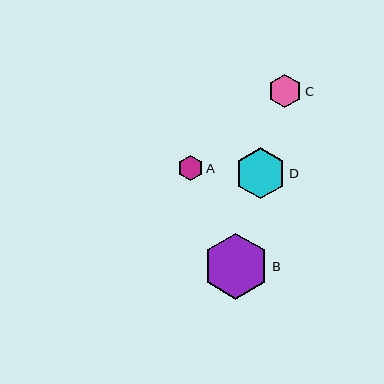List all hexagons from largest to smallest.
From largest to smallest: B, D, C, A.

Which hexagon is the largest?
Hexagon B is the largest with a size of approximately 65 pixels.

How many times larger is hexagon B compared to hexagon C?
Hexagon B is approximately 2.0 times the size of hexagon C.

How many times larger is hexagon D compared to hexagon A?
Hexagon D is approximately 2.0 times the size of hexagon A.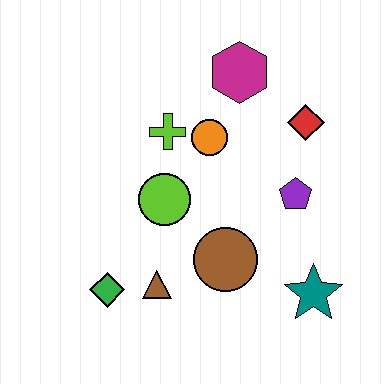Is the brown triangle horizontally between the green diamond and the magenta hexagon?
Yes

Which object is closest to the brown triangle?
The green diamond is closest to the brown triangle.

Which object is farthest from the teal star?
The magenta hexagon is farthest from the teal star.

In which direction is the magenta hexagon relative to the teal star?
The magenta hexagon is above the teal star.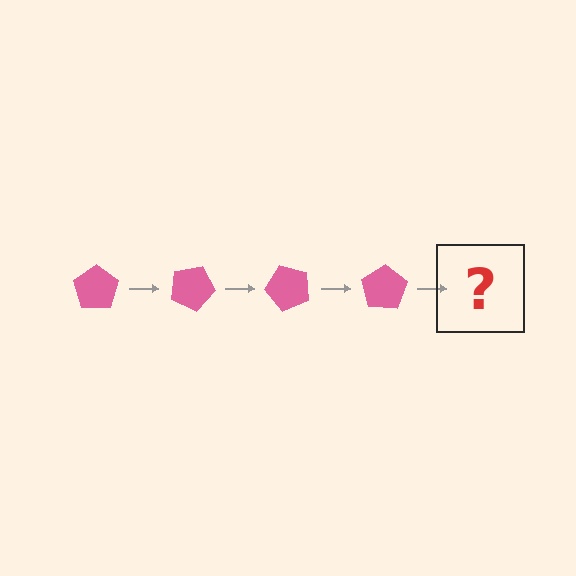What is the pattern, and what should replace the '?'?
The pattern is that the pentagon rotates 25 degrees each step. The '?' should be a pink pentagon rotated 100 degrees.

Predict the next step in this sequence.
The next step is a pink pentagon rotated 100 degrees.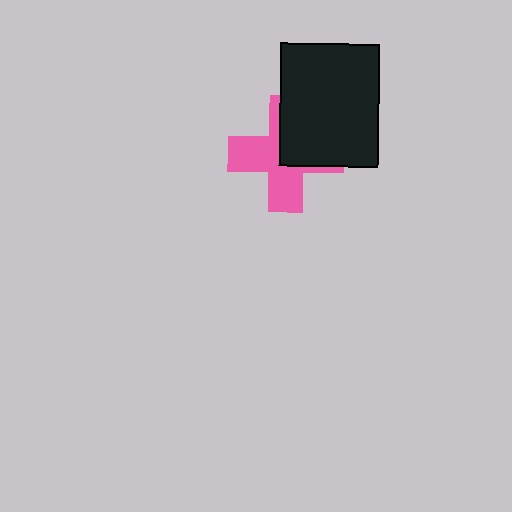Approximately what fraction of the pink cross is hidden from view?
Roughly 42% of the pink cross is hidden behind the black rectangle.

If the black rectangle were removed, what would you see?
You would see the complete pink cross.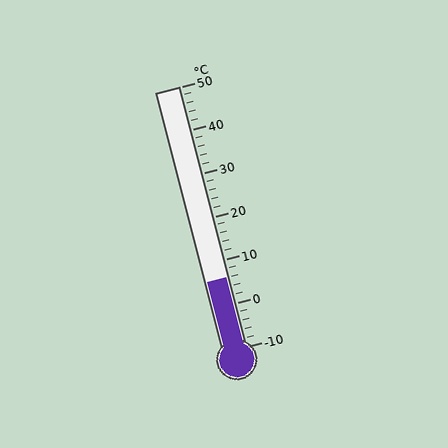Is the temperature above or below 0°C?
The temperature is above 0°C.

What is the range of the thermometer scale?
The thermometer scale ranges from -10°C to 50°C.